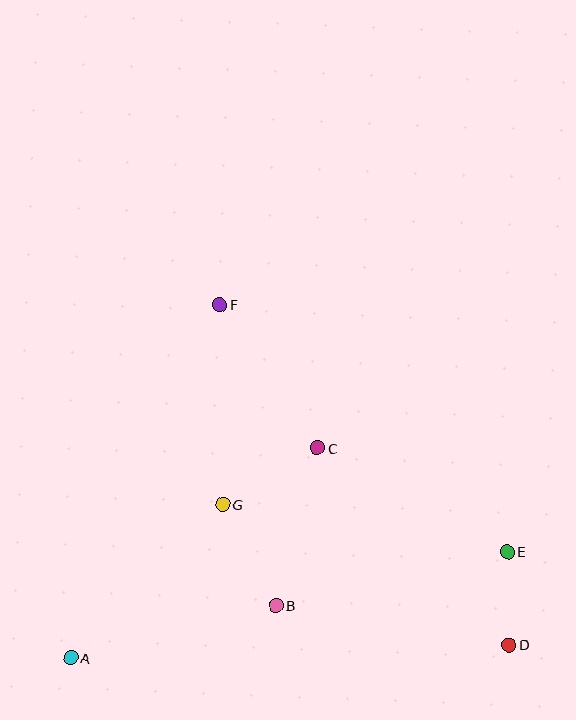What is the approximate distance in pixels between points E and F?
The distance between E and F is approximately 379 pixels.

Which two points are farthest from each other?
Points A and E are farthest from each other.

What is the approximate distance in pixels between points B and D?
The distance between B and D is approximately 236 pixels.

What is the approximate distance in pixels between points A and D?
The distance between A and D is approximately 439 pixels.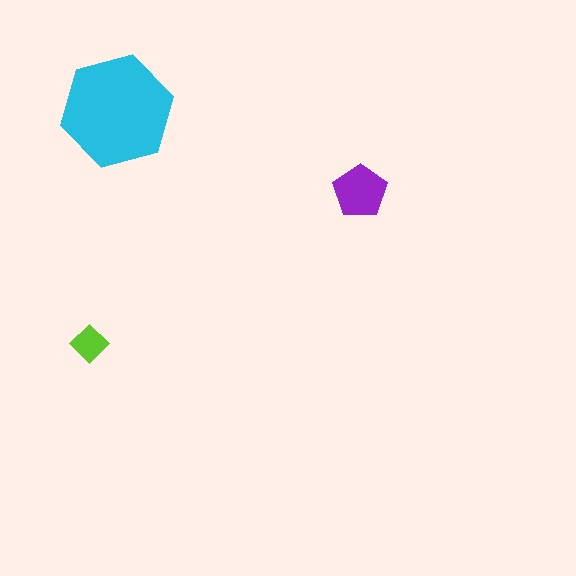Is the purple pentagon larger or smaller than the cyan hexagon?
Smaller.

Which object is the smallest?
The lime diamond.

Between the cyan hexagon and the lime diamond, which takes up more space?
The cyan hexagon.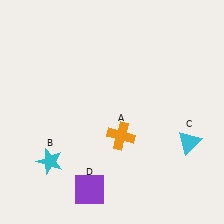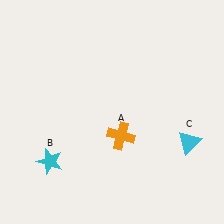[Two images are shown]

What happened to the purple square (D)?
The purple square (D) was removed in Image 2. It was in the bottom-left area of Image 1.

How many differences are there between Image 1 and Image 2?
There is 1 difference between the two images.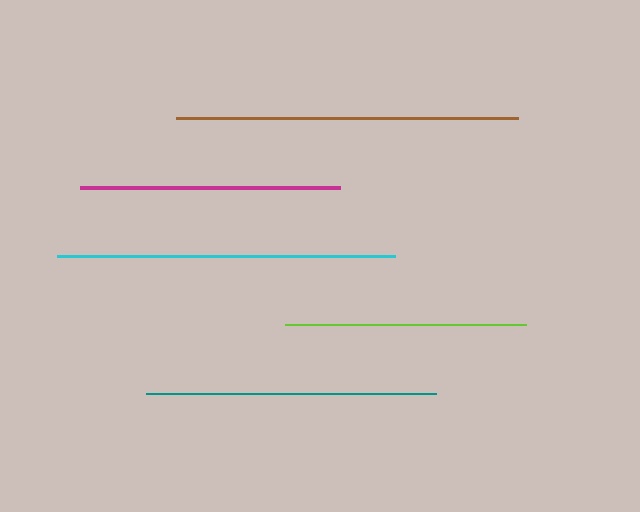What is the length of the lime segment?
The lime segment is approximately 241 pixels long.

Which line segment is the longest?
The brown line is the longest at approximately 342 pixels.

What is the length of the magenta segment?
The magenta segment is approximately 260 pixels long.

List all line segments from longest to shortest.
From longest to shortest: brown, cyan, teal, magenta, lime.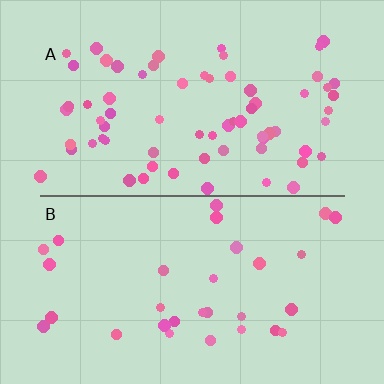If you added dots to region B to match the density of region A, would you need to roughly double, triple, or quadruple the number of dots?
Approximately double.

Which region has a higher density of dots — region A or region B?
A (the top).